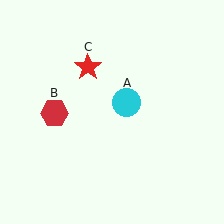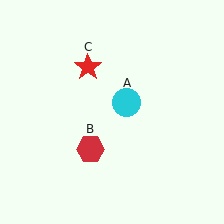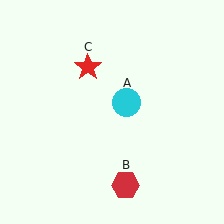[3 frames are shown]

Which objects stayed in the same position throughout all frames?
Cyan circle (object A) and red star (object C) remained stationary.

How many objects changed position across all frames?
1 object changed position: red hexagon (object B).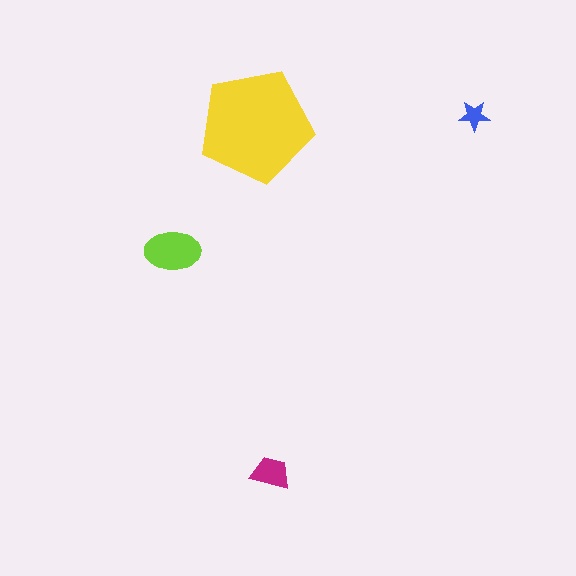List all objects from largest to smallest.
The yellow pentagon, the lime ellipse, the magenta trapezoid, the blue star.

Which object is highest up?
The blue star is topmost.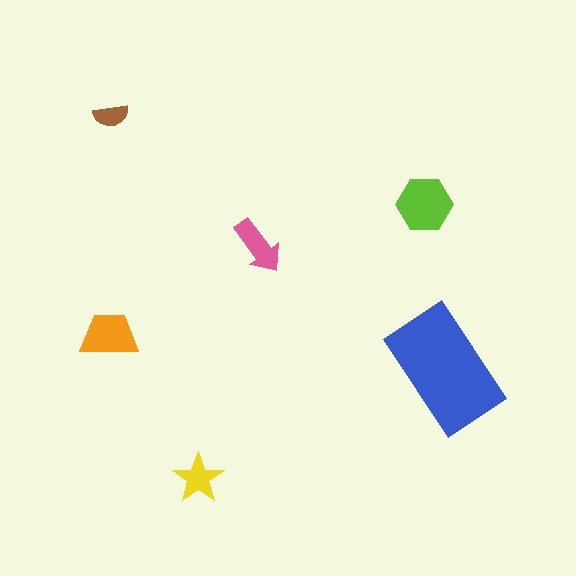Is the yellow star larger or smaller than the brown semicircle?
Larger.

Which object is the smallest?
The brown semicircle.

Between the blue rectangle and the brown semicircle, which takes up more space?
The blue rectangle.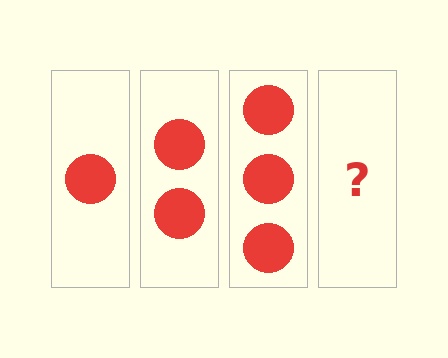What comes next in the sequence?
The next element should be 4 circles.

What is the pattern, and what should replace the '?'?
The pattern is that each step adds one more circle. The '?' should be 4 circles.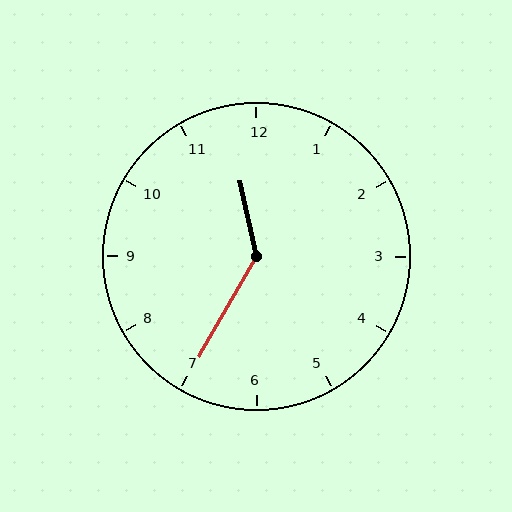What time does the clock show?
11:35.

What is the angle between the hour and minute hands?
Approximately 138 degrees.